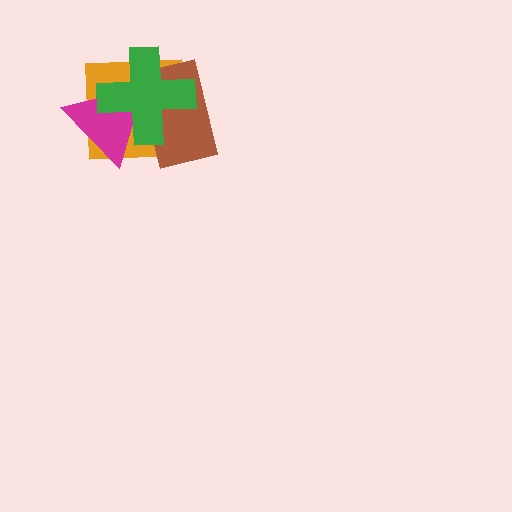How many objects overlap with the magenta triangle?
3 objects overlap with the magenta triangle.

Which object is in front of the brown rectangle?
The green cross is in front of the brown rectangle.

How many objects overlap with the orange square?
3 objects overlap with the orange square.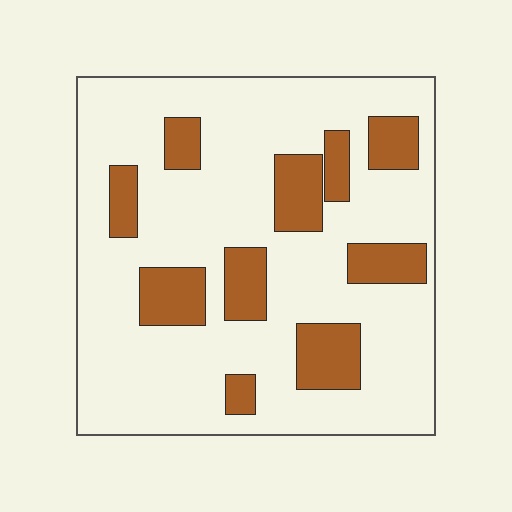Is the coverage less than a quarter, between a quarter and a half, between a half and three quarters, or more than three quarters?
Less than a quarter.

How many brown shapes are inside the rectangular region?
10.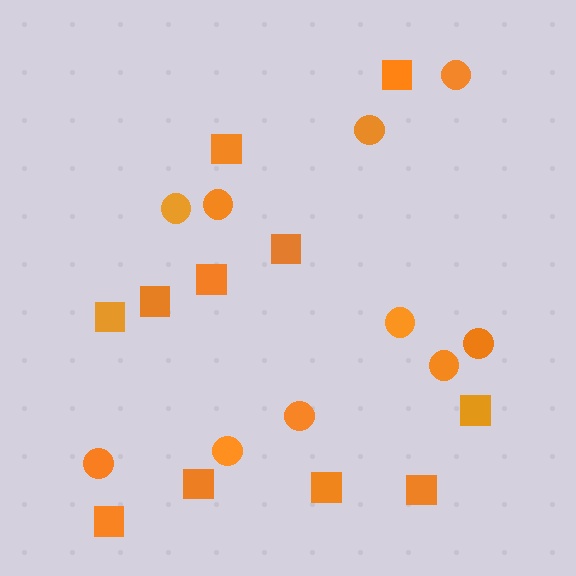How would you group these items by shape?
There are 2 groups: one group of circles (10) and one group of squares (11).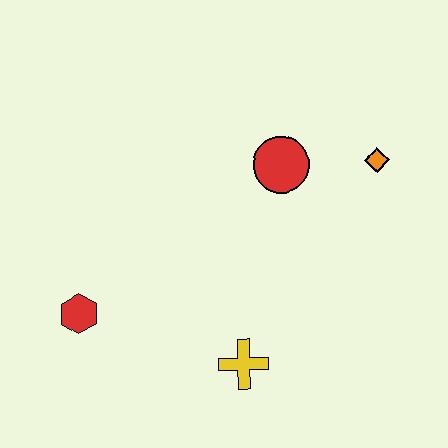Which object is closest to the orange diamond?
The red circle is closest to the orange diamond.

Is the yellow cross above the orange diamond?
No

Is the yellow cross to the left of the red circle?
Yes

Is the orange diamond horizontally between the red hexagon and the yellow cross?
No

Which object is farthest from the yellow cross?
The orange diamond is farthest from the yellow cross.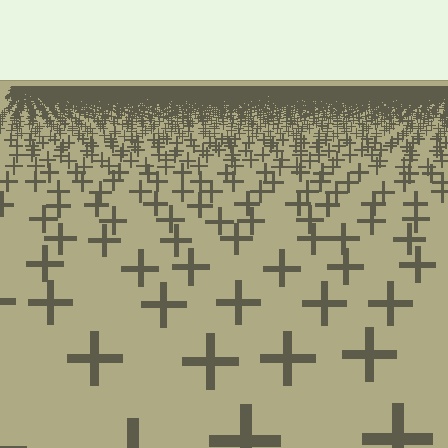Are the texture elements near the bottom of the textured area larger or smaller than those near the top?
Larger. Near the bottom, elements are closer to the viewer and appear at a bigger on-screen size.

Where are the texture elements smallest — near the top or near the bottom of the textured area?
Near the top.